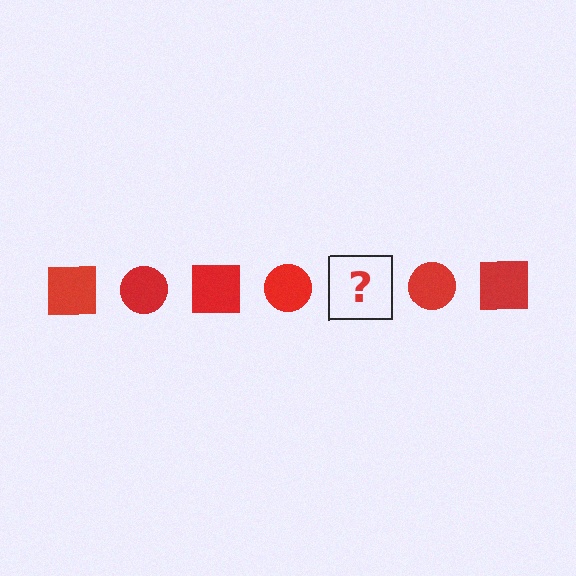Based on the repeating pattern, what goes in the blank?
The blank should be a red square.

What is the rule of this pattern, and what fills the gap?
The rule is that the pattern cycles through square, circle shapes in red. The gap should be filled with a red square.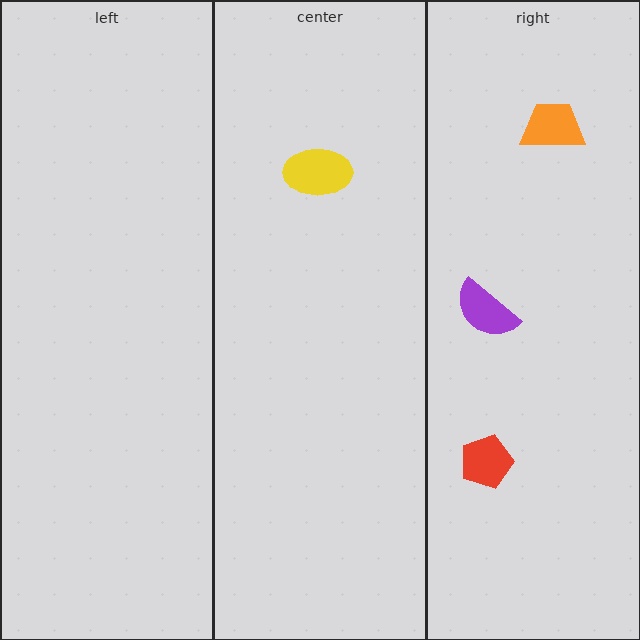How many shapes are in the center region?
1.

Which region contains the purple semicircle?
The right region.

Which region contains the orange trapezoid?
The right region.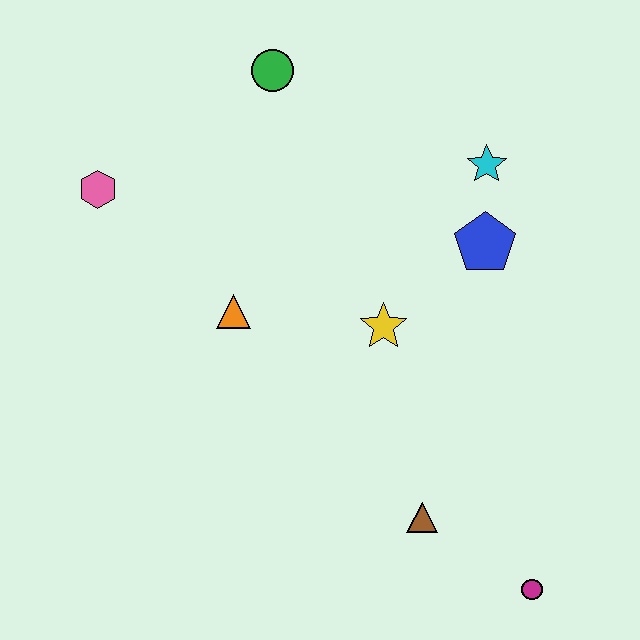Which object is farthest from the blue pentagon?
The pink hexagon is farthest from the blue pentagon.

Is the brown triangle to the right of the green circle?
Yes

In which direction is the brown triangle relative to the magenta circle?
The brown triangle is to the left of the magenta circle.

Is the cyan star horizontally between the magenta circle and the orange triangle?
Yes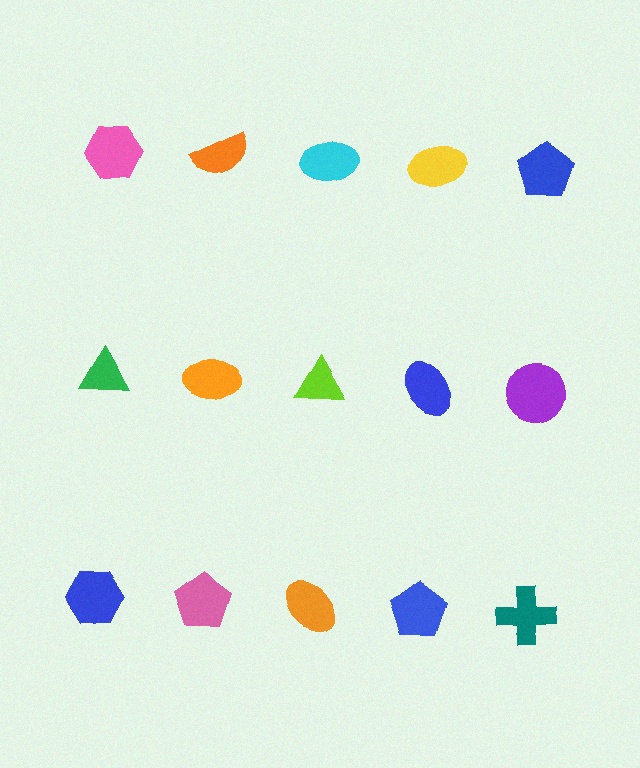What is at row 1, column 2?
An orange semicircle.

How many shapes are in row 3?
5 shapes.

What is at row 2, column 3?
A lime triangle.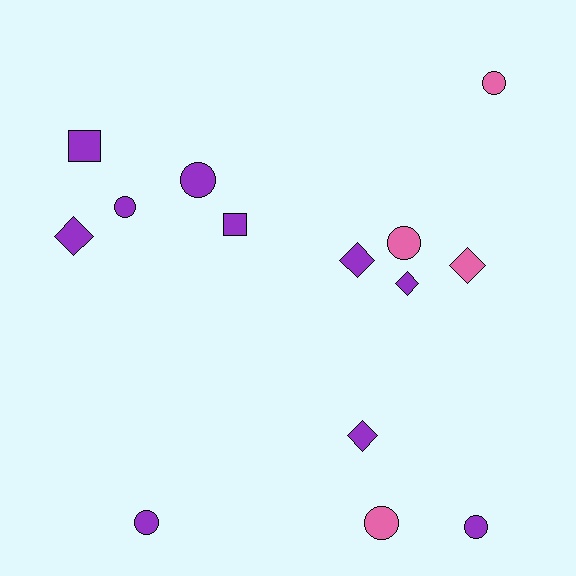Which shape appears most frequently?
Circle, with 7 objects.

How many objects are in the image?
There are 14 objects.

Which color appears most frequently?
Purple, with 10 objects.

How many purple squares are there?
There are 2 purple squares.